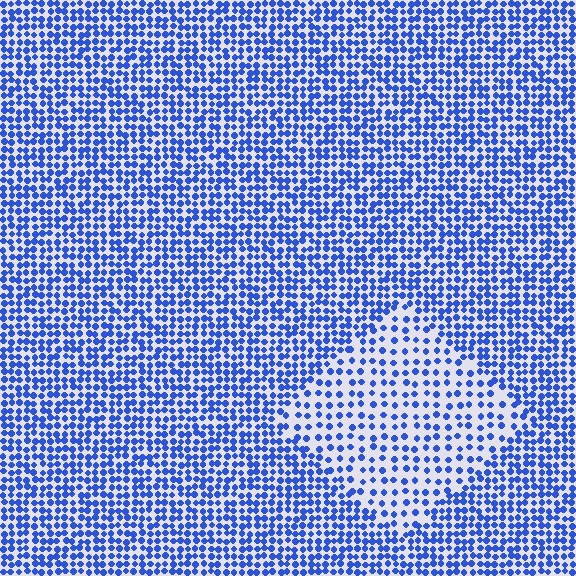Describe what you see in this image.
The image contains small blue elements arranged at two different densities. A diamond-shaped region is visible where the elements are less densely packed than the surrounding area.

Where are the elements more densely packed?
The elements are more densely packed outside the diamond boundary.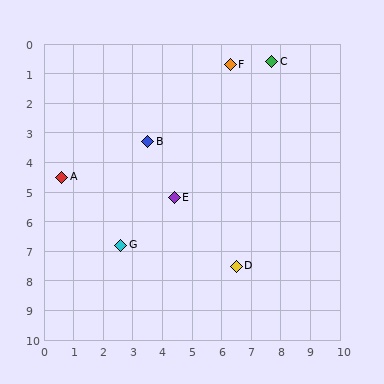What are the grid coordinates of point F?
Point F is at approximately (6.3, 0.7).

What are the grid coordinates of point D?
Point D is at approximately (6.5, 7.5).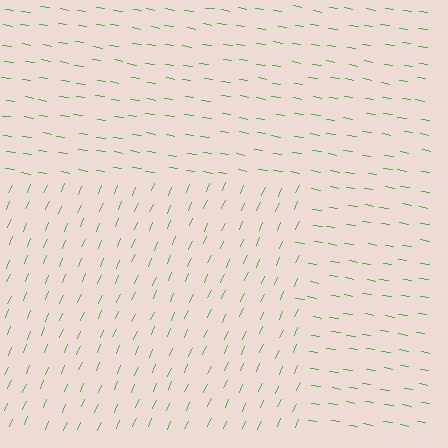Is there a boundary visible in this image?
Yes, there is a texture boundary formed by a change in line orientation.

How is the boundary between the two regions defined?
The boundary is defined purely by a change in line orientation (approximately 75 degrees difference). All lines are the same color and thickness.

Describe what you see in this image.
The image is filled with small green line segments. A rectangle region in the image has lines oriented differently from the surrounding lines, creating a visible texture boundary.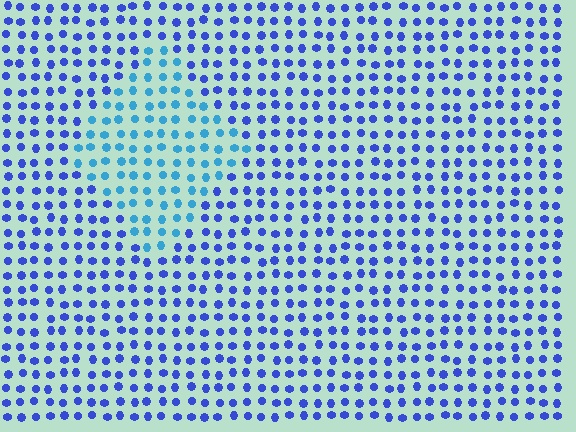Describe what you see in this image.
The image is filled with small blue elements in a uniform arrangement. A diamond-shaped region is visible where the elements are tinted to a slightly different hue, forming a subtle color boundary.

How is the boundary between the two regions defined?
The boundary is defined purely by a slight shift in hue (about 34 degrees). Spacing, size, and orientation are identical on both sides.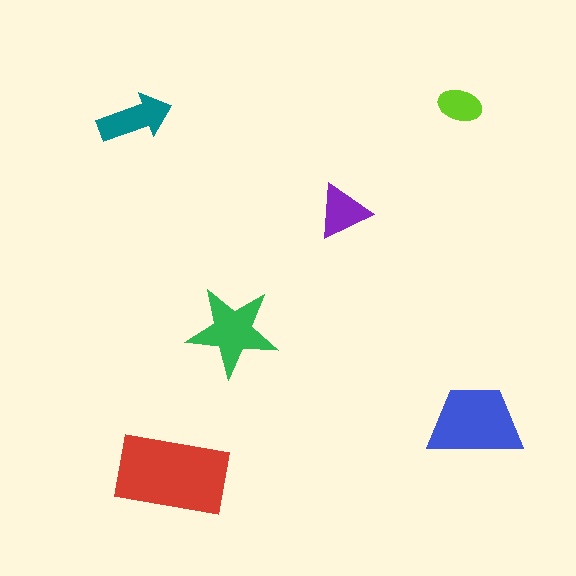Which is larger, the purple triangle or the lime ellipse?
The purple triangle.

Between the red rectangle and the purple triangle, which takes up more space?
The red rectangle.